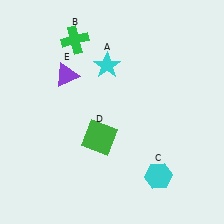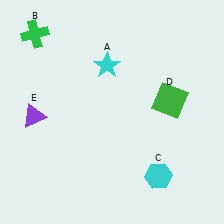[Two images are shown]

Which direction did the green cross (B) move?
The green cross (B) moved left.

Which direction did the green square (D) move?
The green square (D) moved right.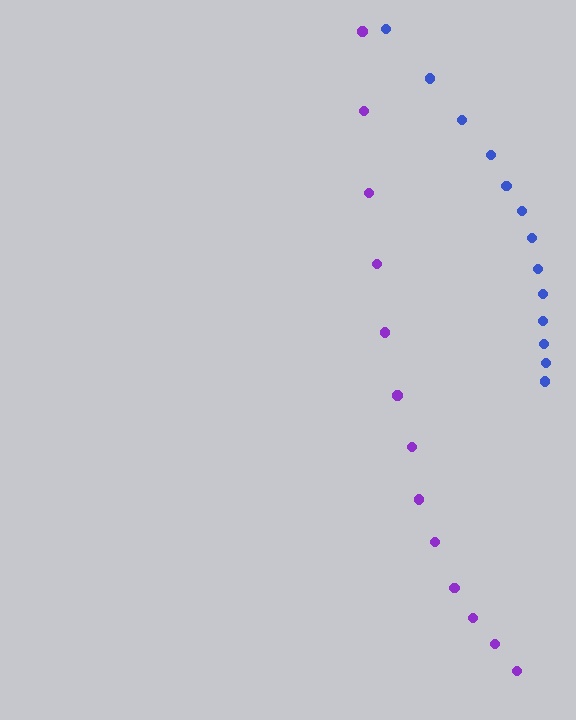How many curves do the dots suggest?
There are 2 distinct paths.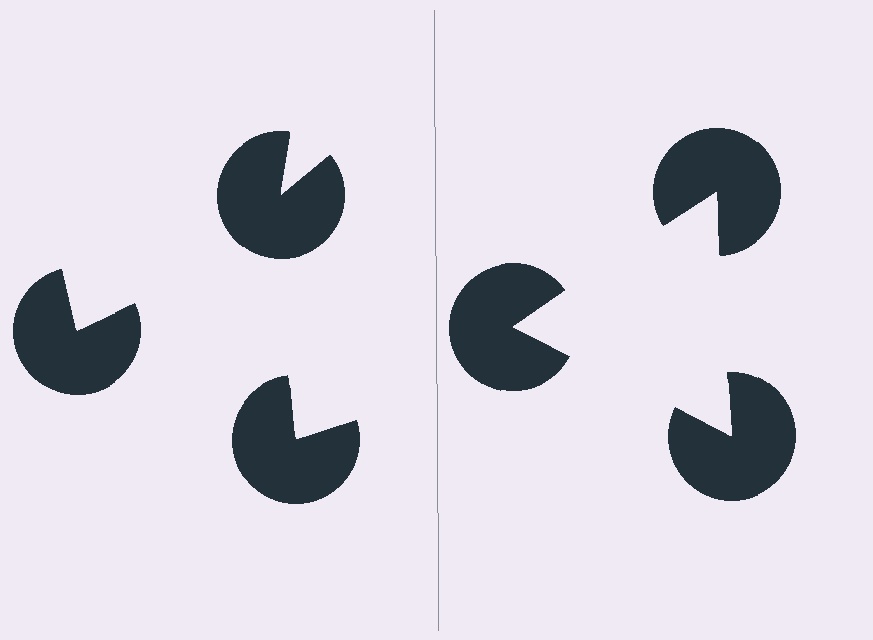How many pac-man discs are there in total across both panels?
6 — 3 on each side.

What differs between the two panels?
The pac-man discs are positioned identically on both sides; only the wedge orientations differ. On the right they align to a triangle; on the left they are misaligned.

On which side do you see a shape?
An illusory triangle appears on the right side. On the left side the wedge cuts are rotated, so no coherent shape forms.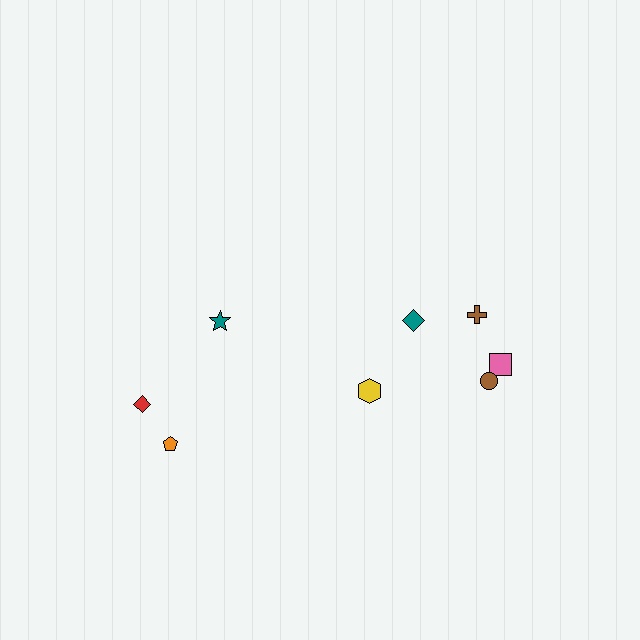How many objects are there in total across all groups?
There are 8 objects.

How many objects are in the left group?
There are 3 objects.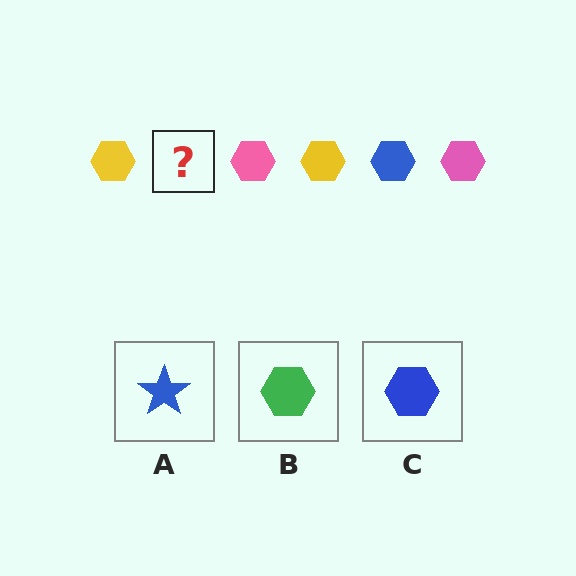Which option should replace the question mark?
Option C.